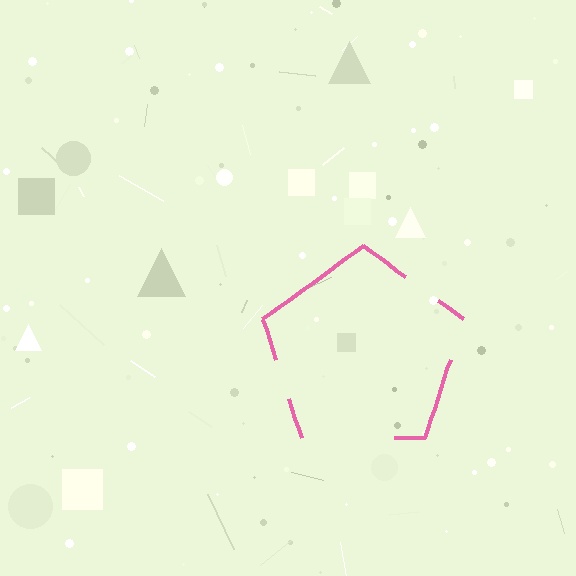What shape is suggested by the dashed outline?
The dashed outline suggests a pentagon.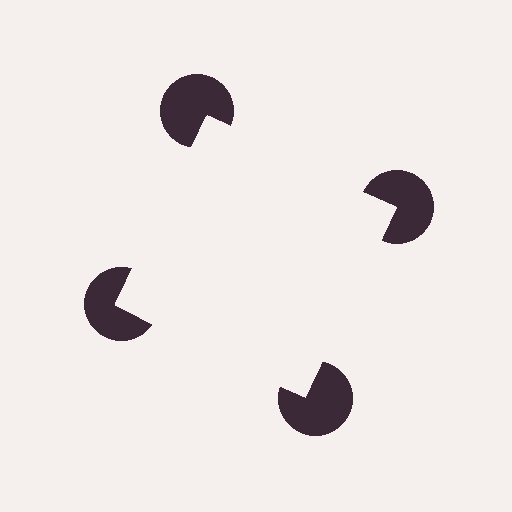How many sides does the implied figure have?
4 sides.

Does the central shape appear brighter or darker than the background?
It typically appears slightly brighter than the background, even though no actual brightness change is drawn.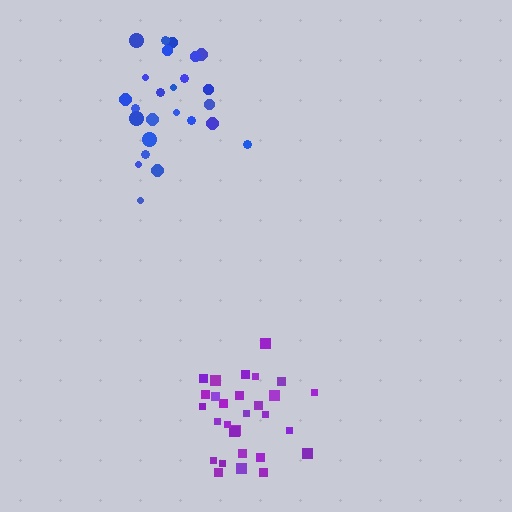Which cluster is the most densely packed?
Purple.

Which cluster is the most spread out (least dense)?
Blue.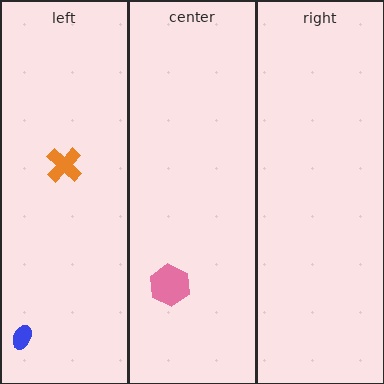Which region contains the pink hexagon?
The center region.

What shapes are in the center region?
The pink hexagon.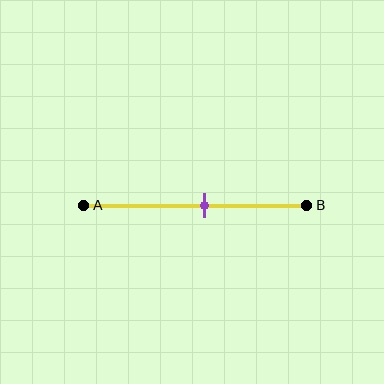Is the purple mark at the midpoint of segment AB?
No, the mark is at about 55% from A, not at the 50% midpoint.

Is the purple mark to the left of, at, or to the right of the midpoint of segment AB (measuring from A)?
The purple mark is to the right of the midpoint of segment AB.